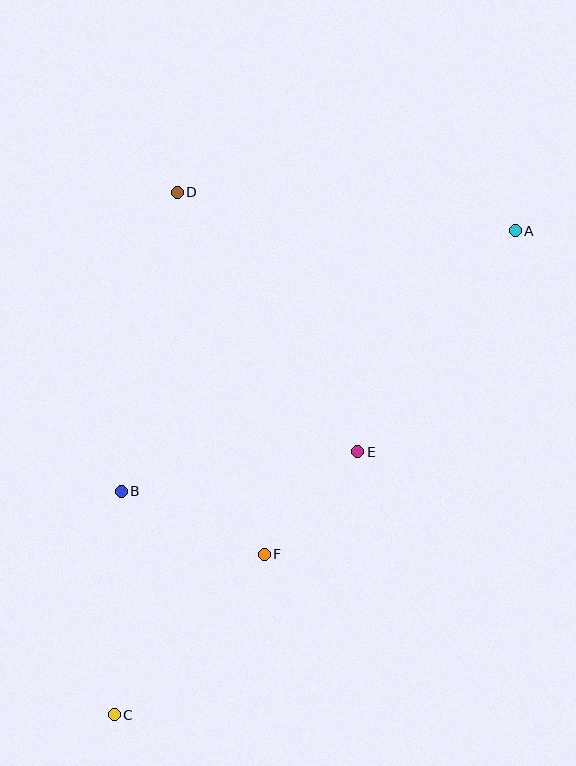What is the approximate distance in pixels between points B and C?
The distance between B and C is approximately 224 pixels.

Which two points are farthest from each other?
Points A and C are farthest from each other.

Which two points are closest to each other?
Points E and F are closest to each other.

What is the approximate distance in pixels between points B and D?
The distance between B and D is approximately 304 pixels.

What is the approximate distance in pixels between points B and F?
The distance between B and F is approximately 156 pixels.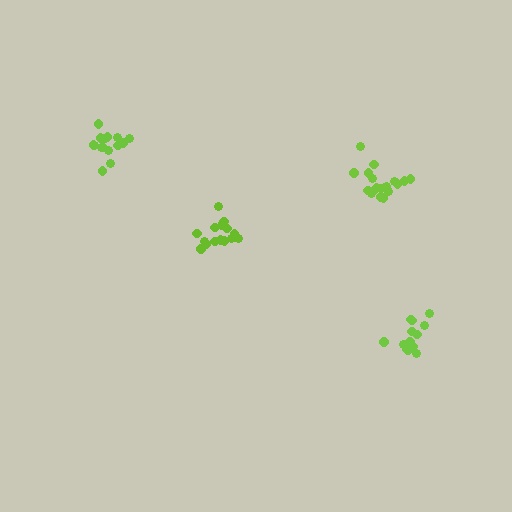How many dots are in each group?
Group 1: 16 dots, Group 2: 14 dots, Group 3: 15 dots, Group 4: 18 dots (63 total).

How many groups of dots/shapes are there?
There are 4 groups.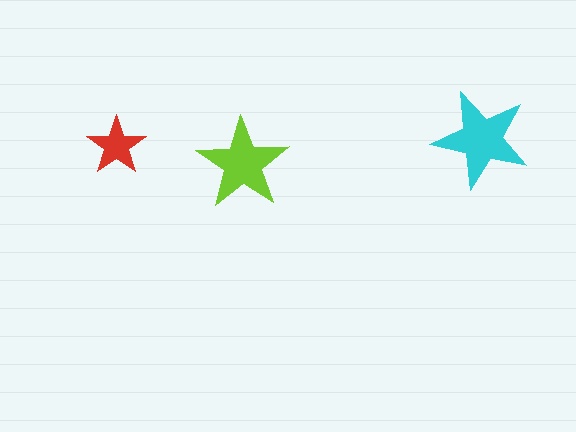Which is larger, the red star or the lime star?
The lime one.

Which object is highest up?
The cyan star is topmost.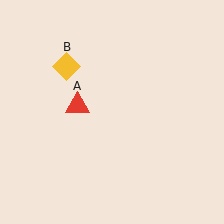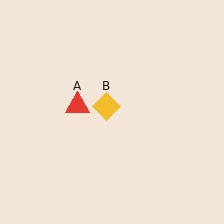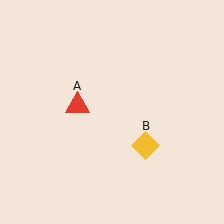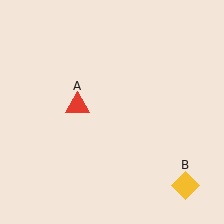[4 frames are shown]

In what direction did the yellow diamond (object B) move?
The yellow diamond (object B) moved down and to the right.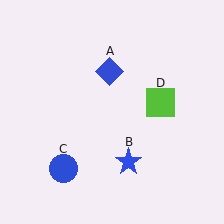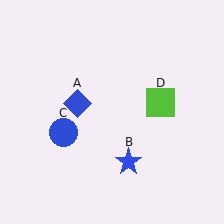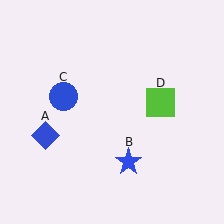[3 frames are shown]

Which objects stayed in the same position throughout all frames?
Blue star (object B) and lime square (object D) remained stationary.